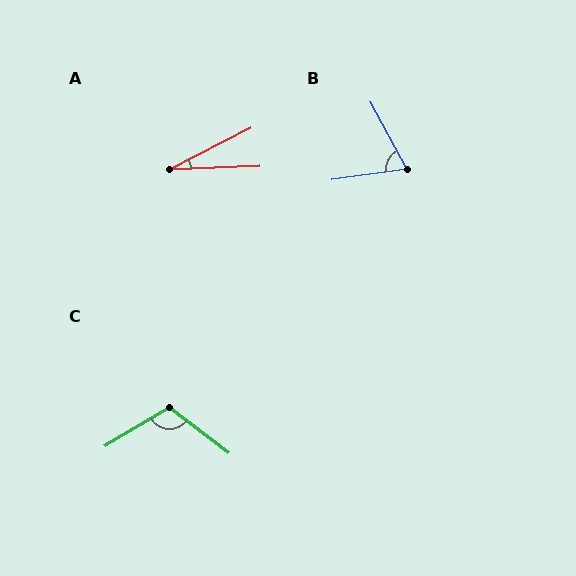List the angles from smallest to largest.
A (25°), B (70°), C (111°).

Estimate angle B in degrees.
Approximately 70 degrees.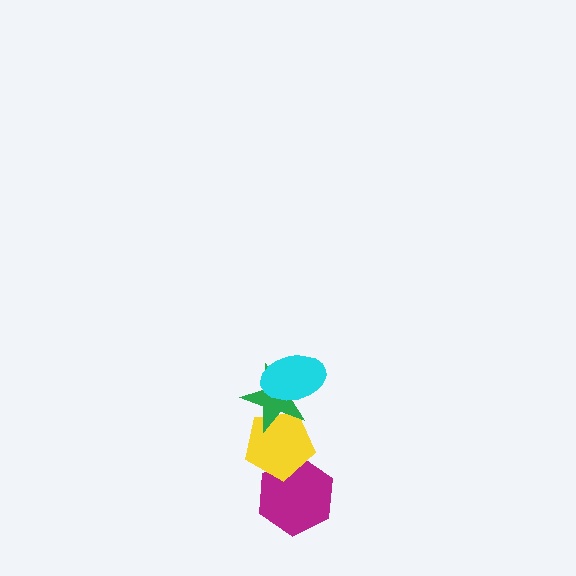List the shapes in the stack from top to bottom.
From top to bottom: the cyan ellipse, the green star, the yellow pentagon, the magenta hexagon.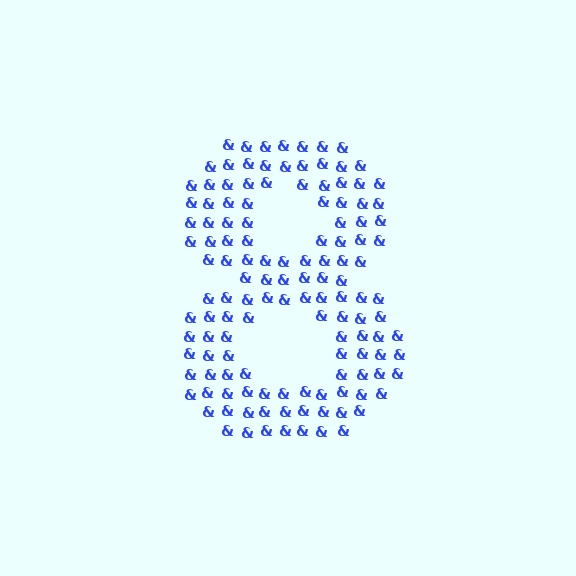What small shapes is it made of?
It is made of small ampersands.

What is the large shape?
The large shape is the digit 8.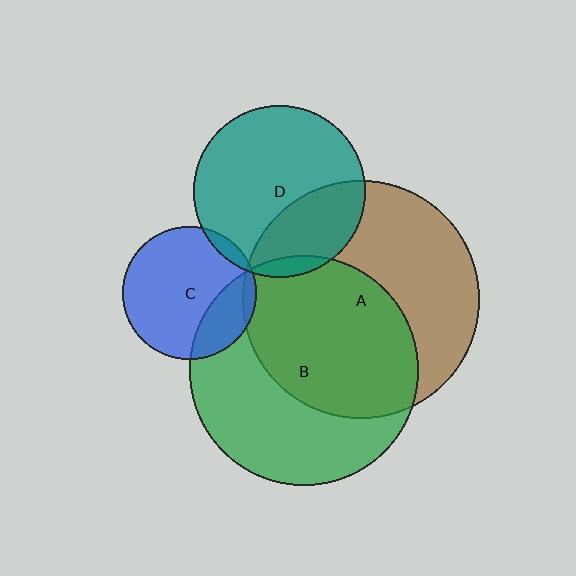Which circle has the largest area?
Circle A (brown).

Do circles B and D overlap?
Yes.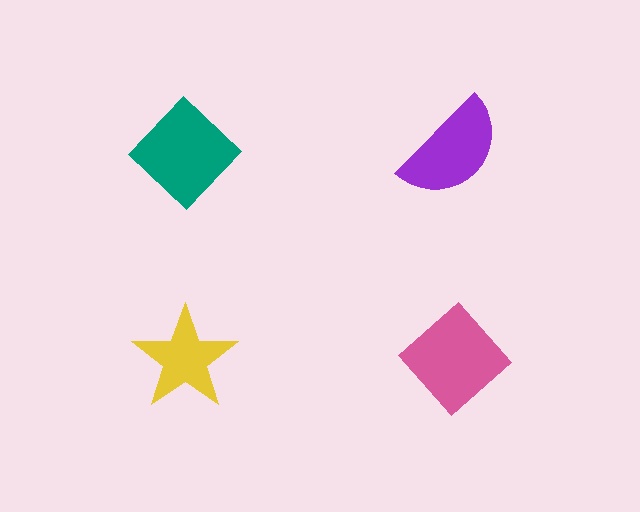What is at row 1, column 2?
A purple semicircle.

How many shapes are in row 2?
2 shapes.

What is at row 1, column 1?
A teal diamond.